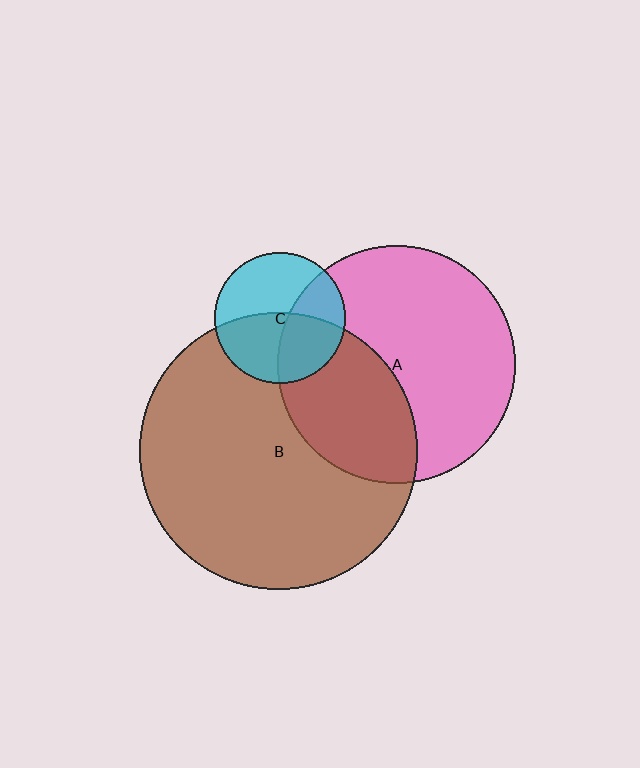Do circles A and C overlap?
Yes.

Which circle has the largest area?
Circle B (brown).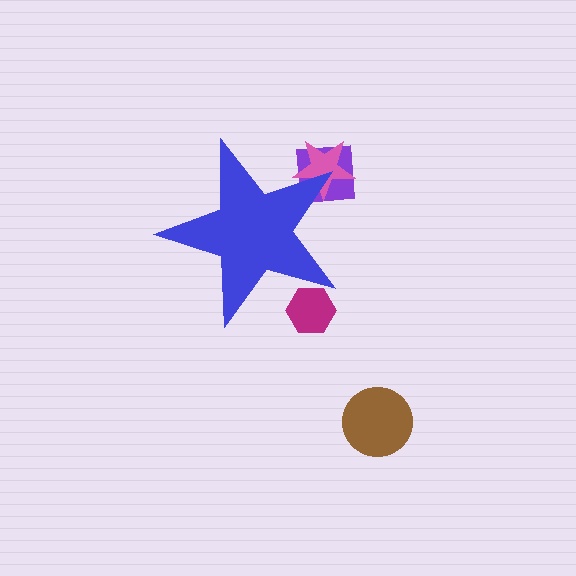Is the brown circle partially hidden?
No, the brown circle is fully visible.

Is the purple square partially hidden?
Yes, the purple square is partially hidden behind the blue star.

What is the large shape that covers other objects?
A blue star.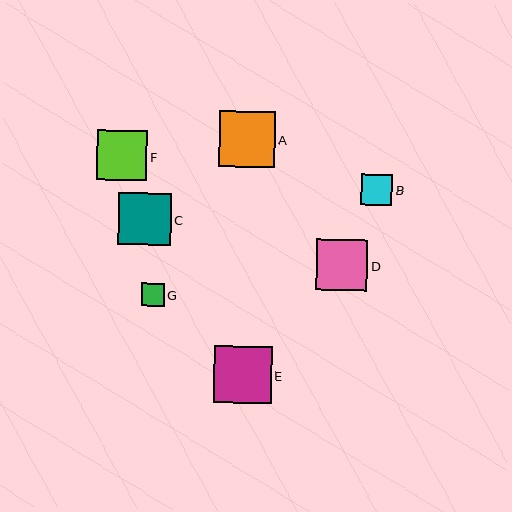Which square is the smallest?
Square G is the smallest with a size of approximately 23 pixels.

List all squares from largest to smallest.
From largest to smallest: E, A, C, D, F, B, G.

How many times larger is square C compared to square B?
Square C is approximately 1.7 times the size of square B.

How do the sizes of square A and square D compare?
Square A and square D are approximately the same size.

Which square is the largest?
Square E is the largest with a size of approximately 57 pixels.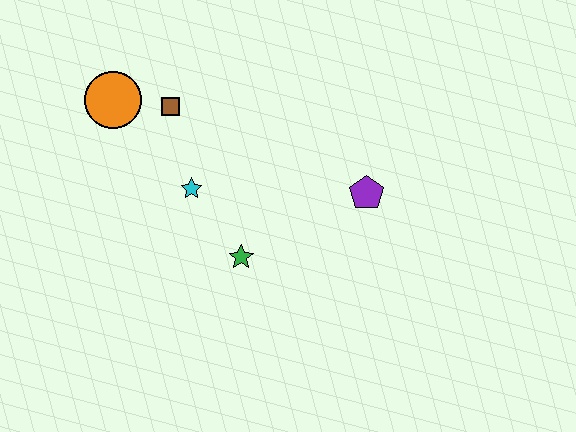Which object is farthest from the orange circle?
The purple pentagon is farthest from the orange circle.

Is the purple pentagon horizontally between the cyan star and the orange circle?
No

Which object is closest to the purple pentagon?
The green star is closest to the purple pentagon.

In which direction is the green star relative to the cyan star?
The green star is below the cyan star.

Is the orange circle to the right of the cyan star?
No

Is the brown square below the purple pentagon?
No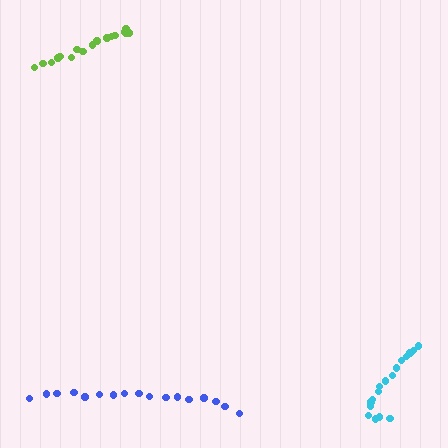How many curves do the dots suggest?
There are 3 distinct paths.